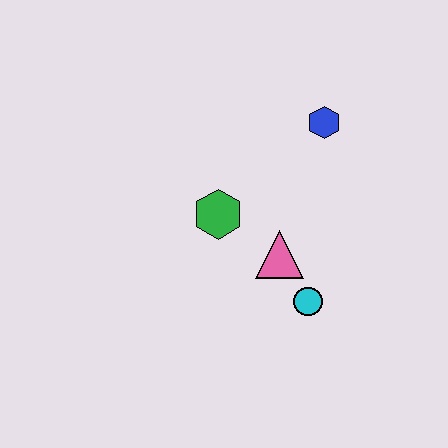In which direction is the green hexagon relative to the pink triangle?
The green hexagon is to the left of the pink triangle.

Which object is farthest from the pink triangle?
The blue hexagon is farthest from the pink triangle.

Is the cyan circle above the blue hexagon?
No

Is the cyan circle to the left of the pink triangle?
No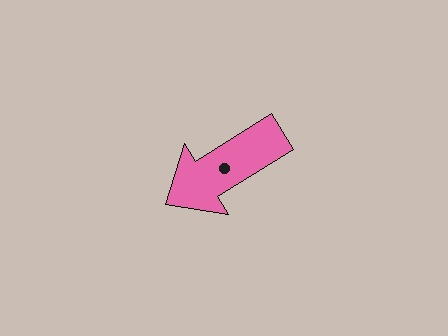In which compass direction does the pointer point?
Southwest.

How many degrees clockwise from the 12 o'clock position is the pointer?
Approximately 238 degrees.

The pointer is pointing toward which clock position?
Roughly 8 o'clock.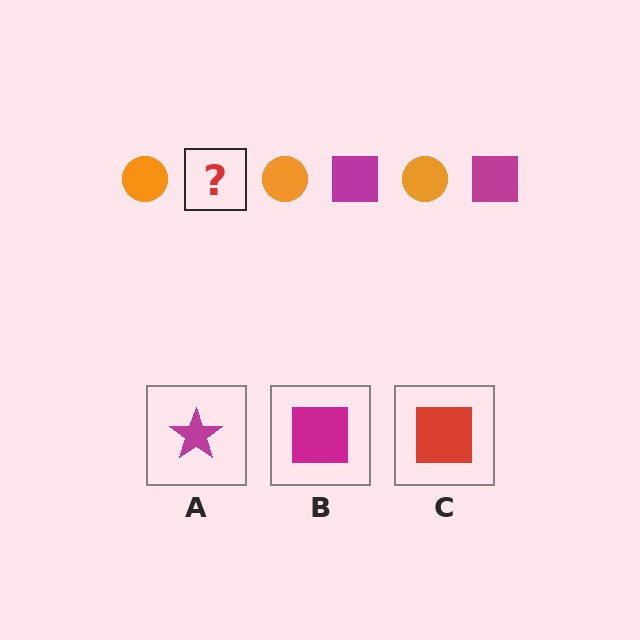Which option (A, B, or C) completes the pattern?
B.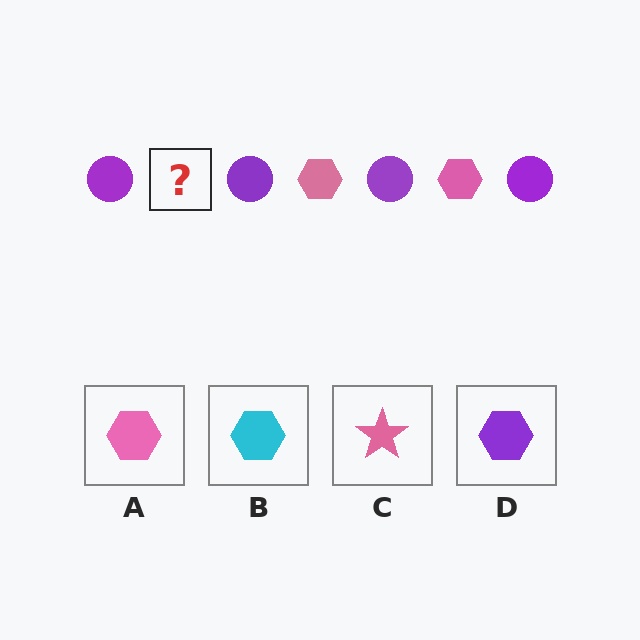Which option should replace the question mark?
Option A.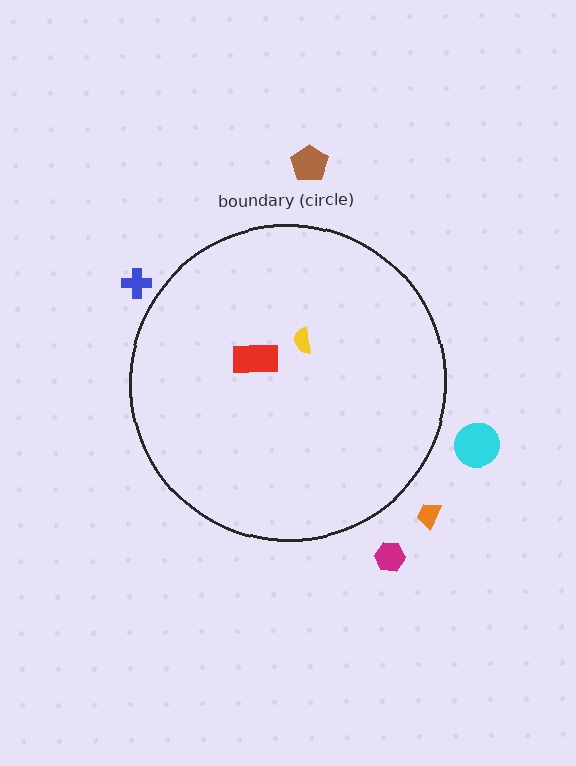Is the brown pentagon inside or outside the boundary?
Outside.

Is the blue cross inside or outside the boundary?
Outside.